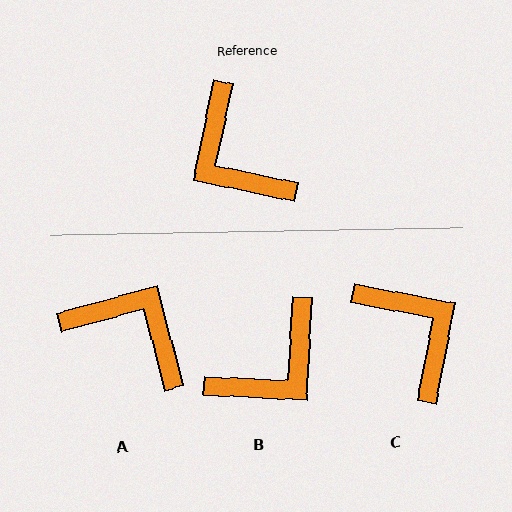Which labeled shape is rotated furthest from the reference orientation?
C, about 179 degrees away.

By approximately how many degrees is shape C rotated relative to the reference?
Approximately 179 degrees clockwise.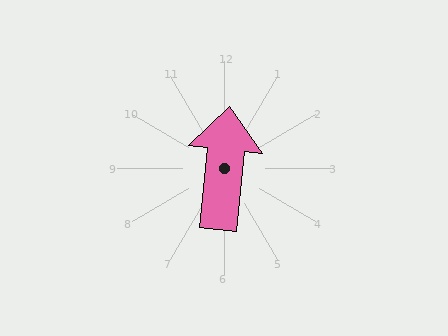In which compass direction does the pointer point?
North.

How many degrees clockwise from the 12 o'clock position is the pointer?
Approximately 5 degrees.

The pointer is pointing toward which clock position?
Roughly 12 o'clock.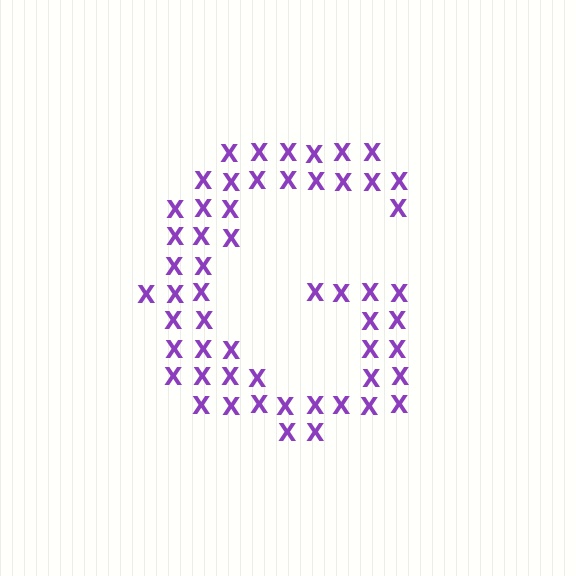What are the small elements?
The small elements are letter X's.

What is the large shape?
The large shape is the letter G.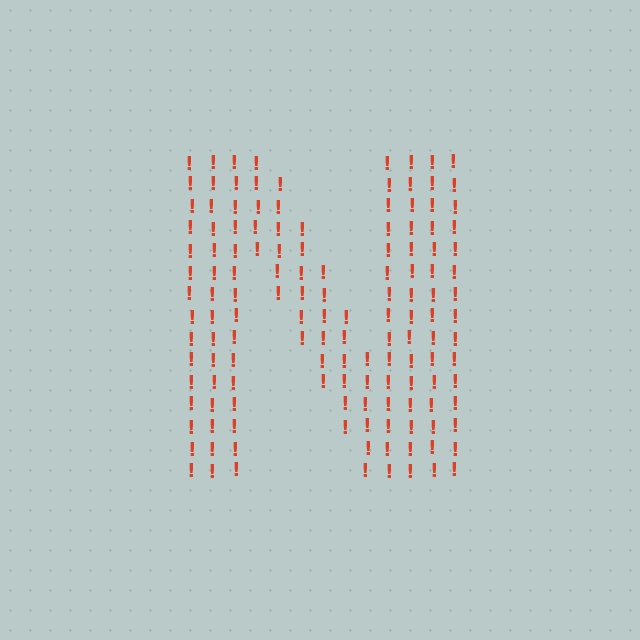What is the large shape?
The large shape is the letter N.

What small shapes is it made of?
It is made of small exclamation marks.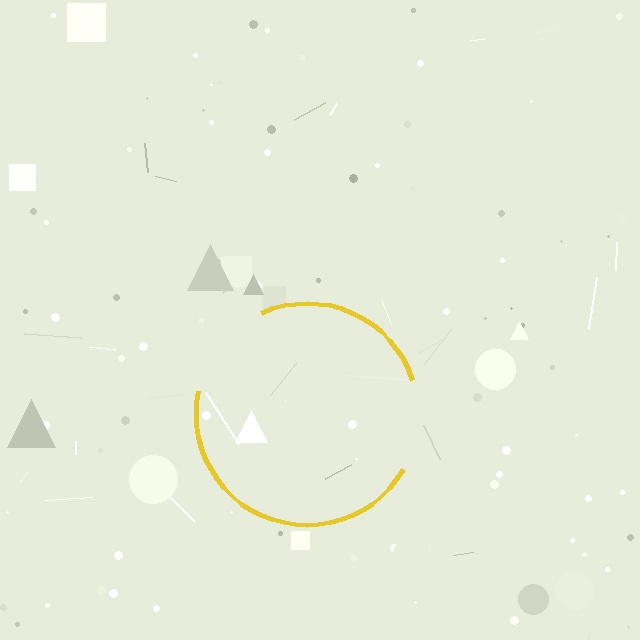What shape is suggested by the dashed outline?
The dashed outline suggests a circle.